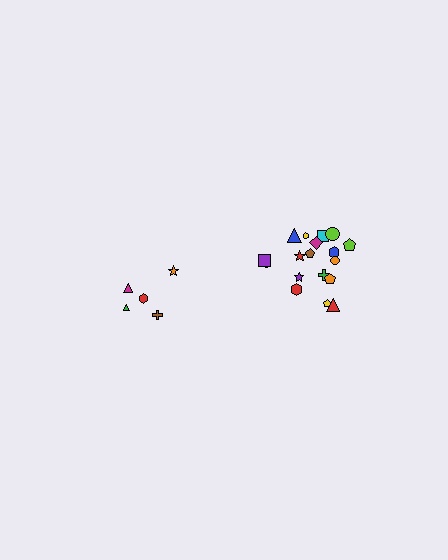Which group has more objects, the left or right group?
The right group.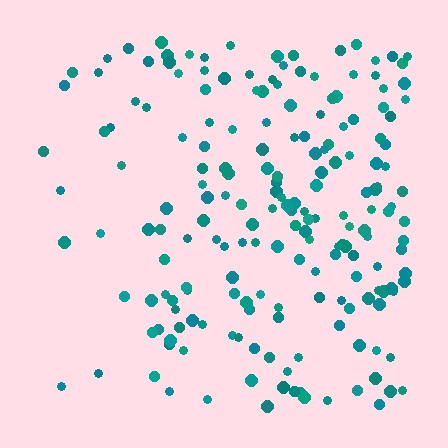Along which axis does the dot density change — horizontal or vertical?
Horizontal.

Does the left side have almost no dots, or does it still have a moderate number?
Still a moderate number, just noticeably fewer than the right.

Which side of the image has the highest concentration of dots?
The right.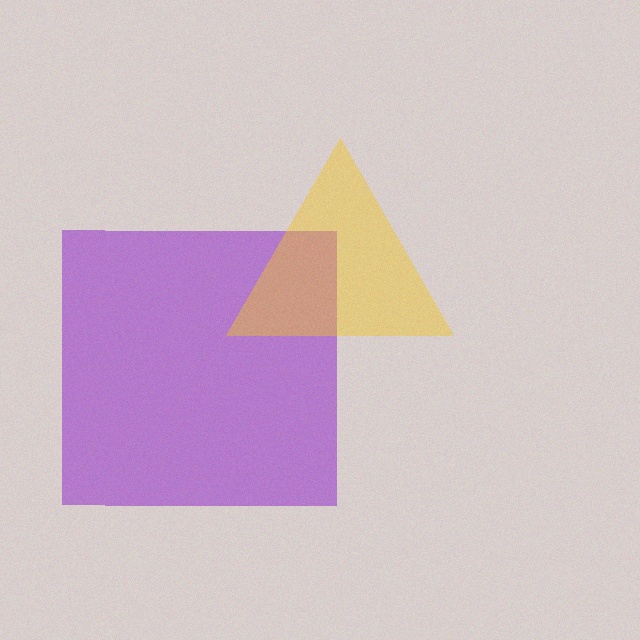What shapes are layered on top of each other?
The layered shapes are: a purple square, a yellow triangle.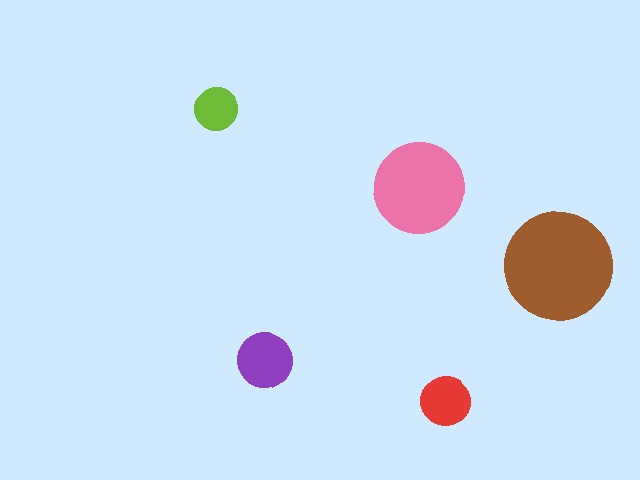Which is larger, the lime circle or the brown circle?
The brown one.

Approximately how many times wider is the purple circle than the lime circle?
About 1.5 times wider.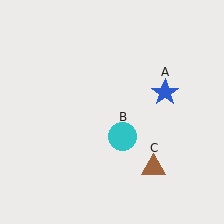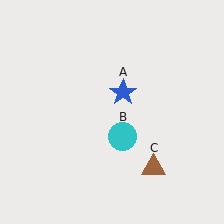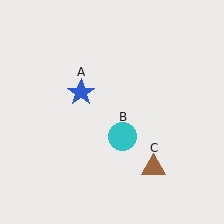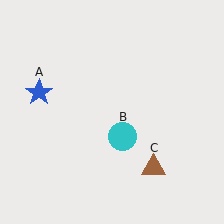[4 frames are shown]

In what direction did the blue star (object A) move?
The blue star (object A) moved left.